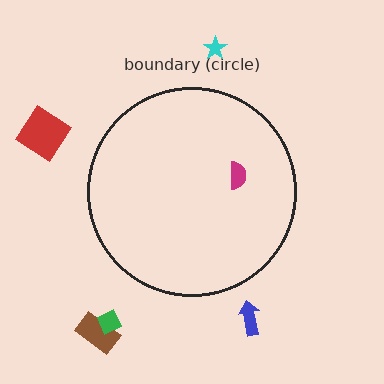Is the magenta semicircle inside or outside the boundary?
Inside.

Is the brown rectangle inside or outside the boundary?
Outside.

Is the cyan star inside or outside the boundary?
Outside.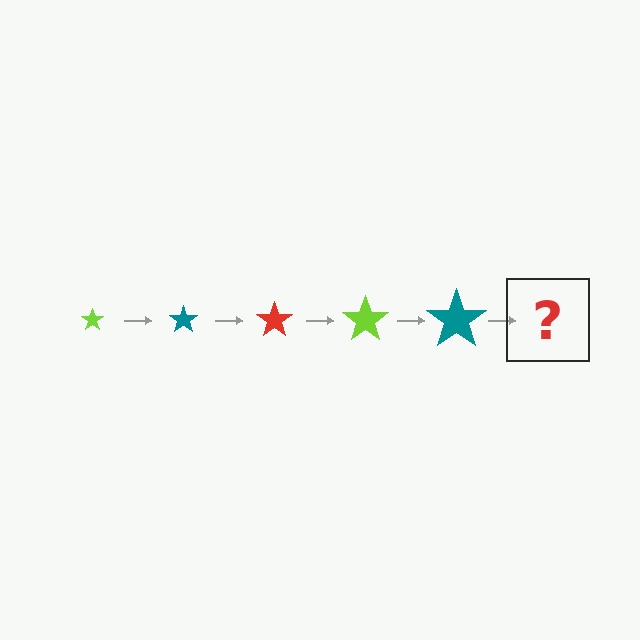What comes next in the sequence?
The next element should be a red star, larger than the previous one.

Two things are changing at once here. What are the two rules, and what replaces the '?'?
The two rules are that the star grows larger each step and the color cycles through lime, teal, and red. The '?' should be a red star, larger than the previous one.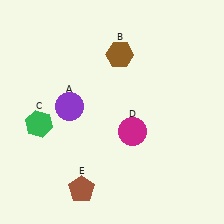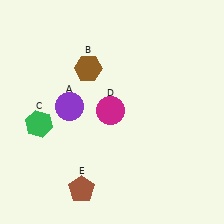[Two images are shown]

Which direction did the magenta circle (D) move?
The magenta circle (D) moved left.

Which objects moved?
The objects that moved are: the brown hexagon (B), the magenta circle (D).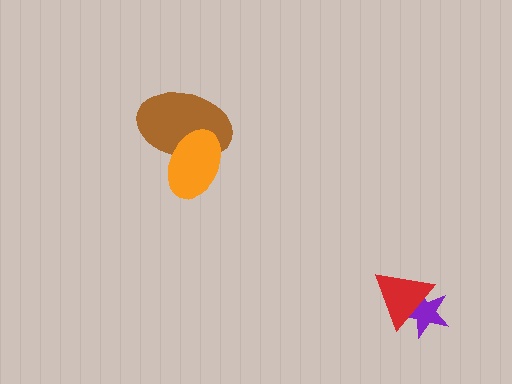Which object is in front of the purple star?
The red triangle is in front of the purple star.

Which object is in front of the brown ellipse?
The orange ellipse is in front of the brown ellipse.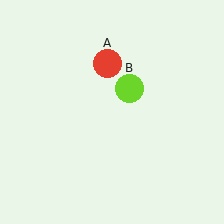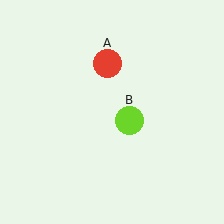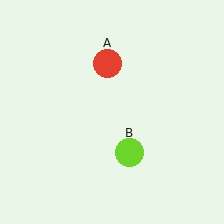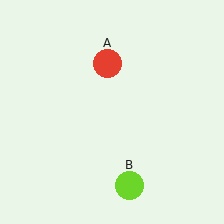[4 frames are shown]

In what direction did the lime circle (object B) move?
The lime circle (object B) moved down.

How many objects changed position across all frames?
1 object changed position: lime circle (object B).